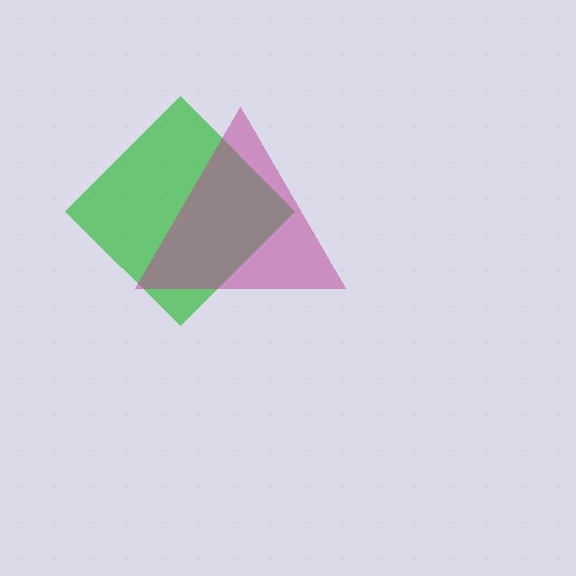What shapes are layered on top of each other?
The layered shapes are: a green diamond, a magenta triangle.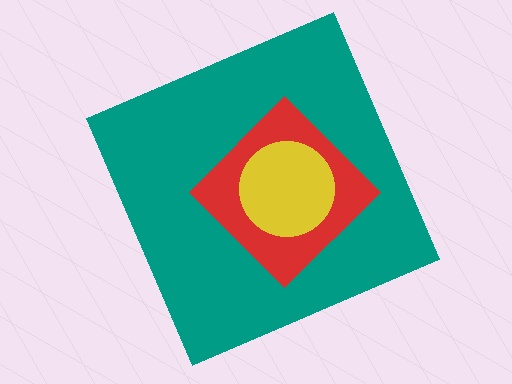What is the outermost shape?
The teal square.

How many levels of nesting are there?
3.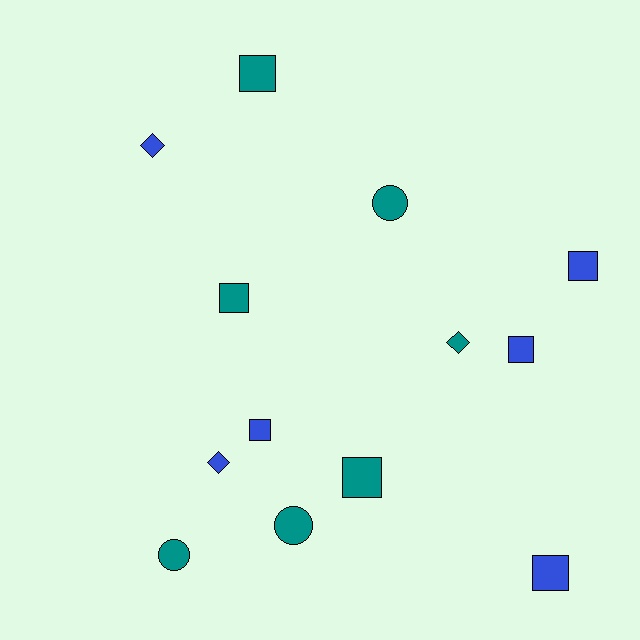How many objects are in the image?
There are 13 objects.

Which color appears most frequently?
Teal, with 7 objects.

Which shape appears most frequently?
Square, with 7 objects.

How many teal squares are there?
There are 3 teal squares.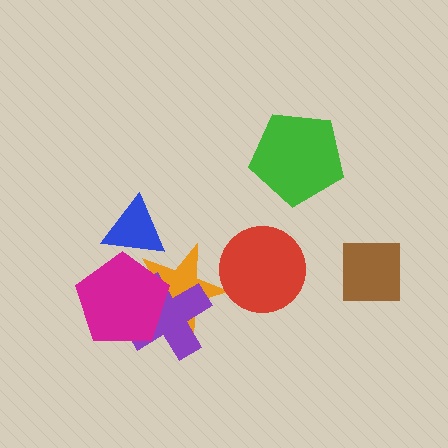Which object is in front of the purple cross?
The magenta pentagon is in front of the purple cross.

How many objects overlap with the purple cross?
2 objects overlap with the purple cross.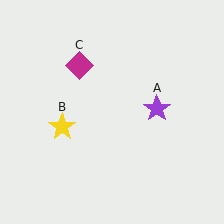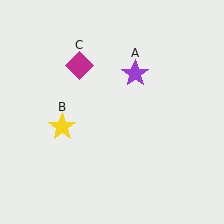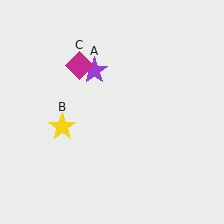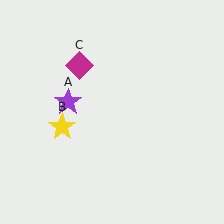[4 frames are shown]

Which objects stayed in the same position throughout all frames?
Yellow star (object B) and magenta diamond (object C) remained stationary.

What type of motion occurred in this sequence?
The purple star (object A) rotated counterclockwise around the center of the scene.